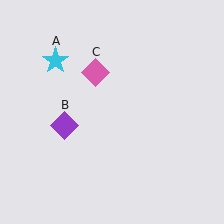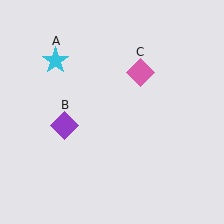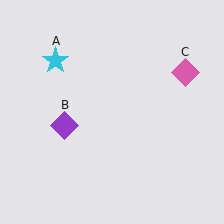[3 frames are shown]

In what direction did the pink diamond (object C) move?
The pink diamond (object C) moved right.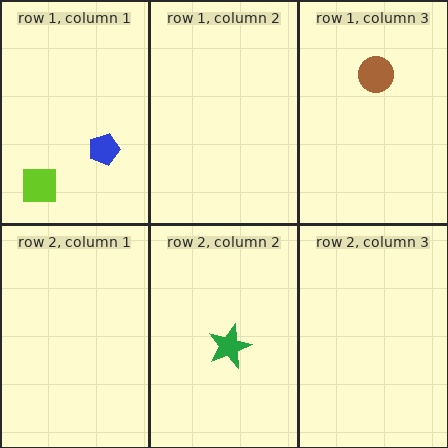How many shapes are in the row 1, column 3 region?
1.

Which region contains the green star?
The row 2, column 2 region.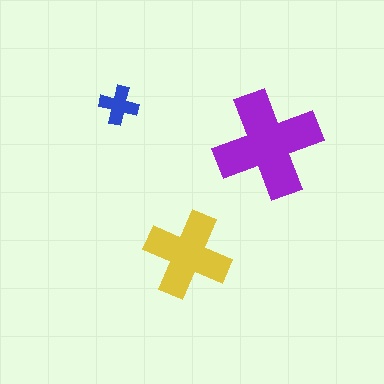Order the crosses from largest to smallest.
the purple one, the yellow one, the blue one.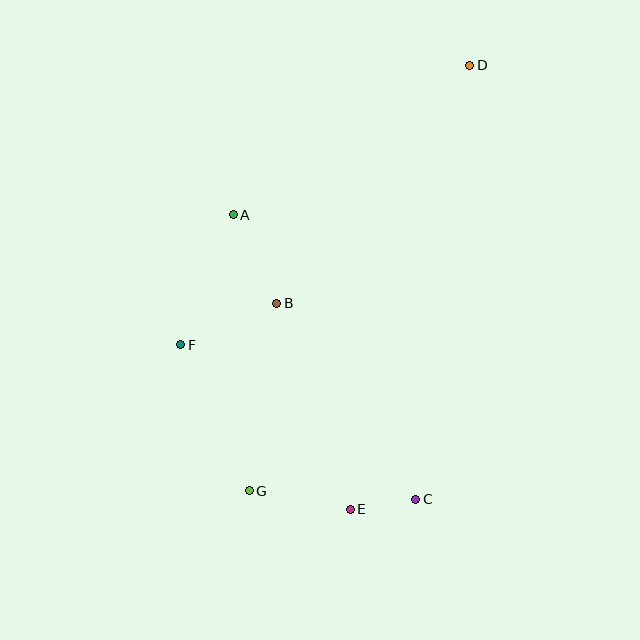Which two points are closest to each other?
Points C and E are closest to each other.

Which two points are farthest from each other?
Points D and G are farthest from each other.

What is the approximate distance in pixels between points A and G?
The distance between A and G is approximately 277 pixels.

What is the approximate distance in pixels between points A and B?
The distance between A and B is approximately 99 pixels.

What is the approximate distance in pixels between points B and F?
The distance between B and F is approximately 104 pixels.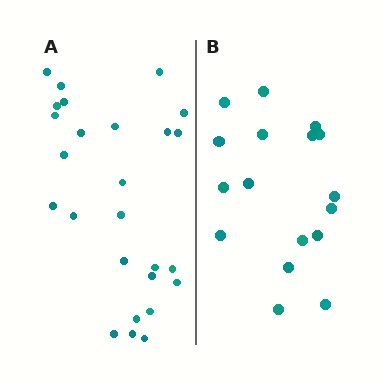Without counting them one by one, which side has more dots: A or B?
Region A (the left region) has more dots.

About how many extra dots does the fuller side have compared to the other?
Region A has roughly 8 or so more dots than region B.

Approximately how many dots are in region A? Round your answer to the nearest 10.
About 30 dots. (The exact count is 26, which rounds to 30.)